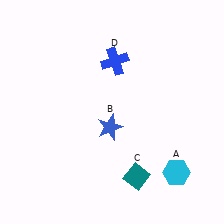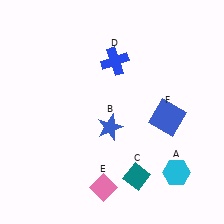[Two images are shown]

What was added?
A pink diamond (E), a blue square (F) were added in Image 2.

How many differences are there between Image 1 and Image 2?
There are 2 differences between the two images.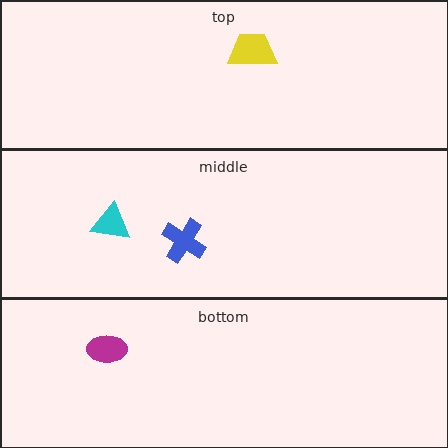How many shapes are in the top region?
1.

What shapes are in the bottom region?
The magenta ellipse.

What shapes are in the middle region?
The blue cross, the cyan triangle.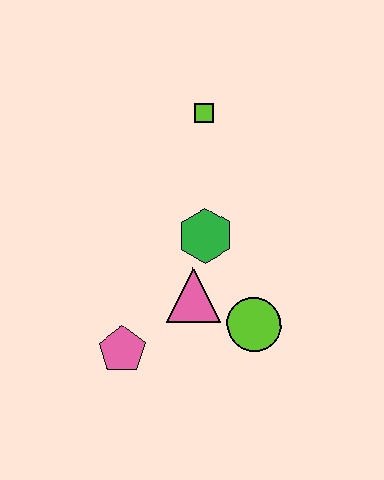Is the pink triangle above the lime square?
No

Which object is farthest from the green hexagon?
The pink pentagon is farthest from the green hexagon.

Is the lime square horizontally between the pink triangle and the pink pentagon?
No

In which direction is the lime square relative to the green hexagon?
The lime square is above the green hexagon.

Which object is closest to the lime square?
The green hexagon is closest to the lime square.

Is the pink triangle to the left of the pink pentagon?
No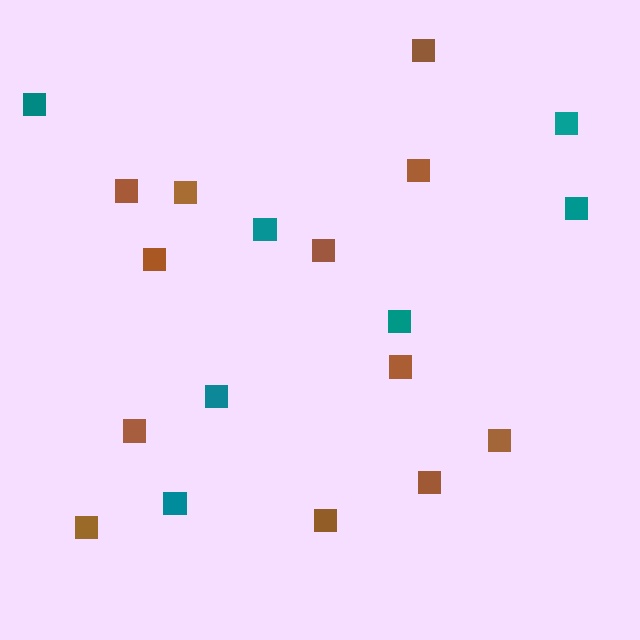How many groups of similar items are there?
There are 2 groups: one group of teal squares (7) and one group of brown squares (12).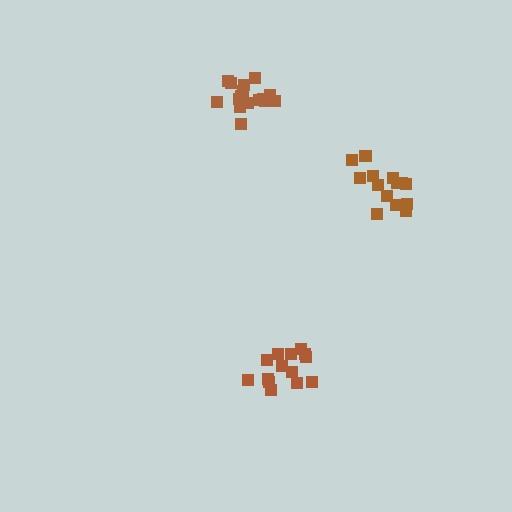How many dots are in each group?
Group 1: 14 dots, Group 2: 14 dots, Group 3: 16 dots (44 total).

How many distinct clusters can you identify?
There are 3 distinct clusters.